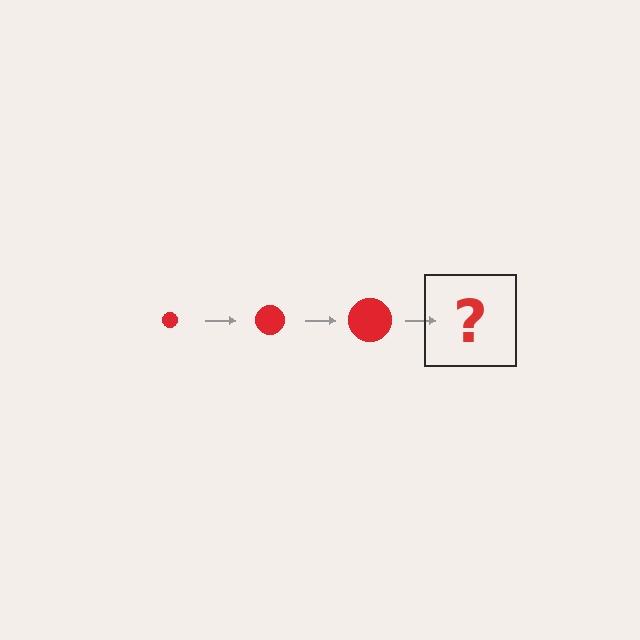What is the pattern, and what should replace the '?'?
The pattern is that the circle gets progressively larger each step. The '?' should be a red circle, larger than the previous one.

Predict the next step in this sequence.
The next step is a red circle, larger than the previous one.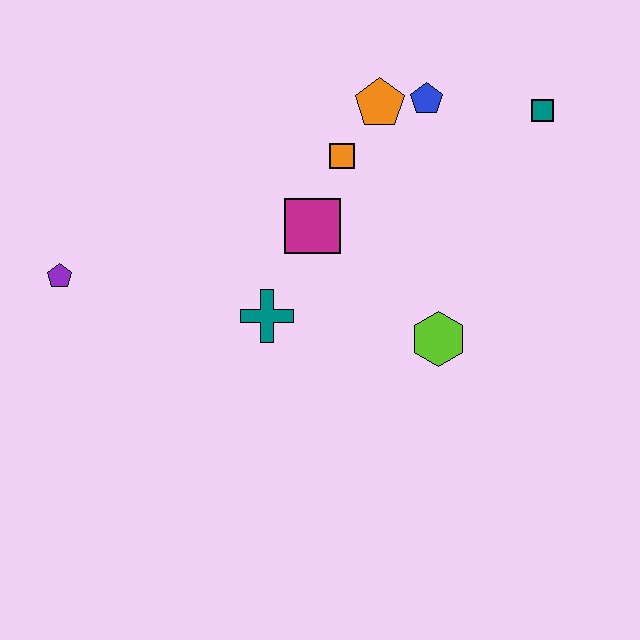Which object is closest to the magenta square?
The orange square is closest to the magenta square.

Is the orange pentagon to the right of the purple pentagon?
Yes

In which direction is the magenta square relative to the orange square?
The magenta square is below the orange square.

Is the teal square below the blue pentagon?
Yes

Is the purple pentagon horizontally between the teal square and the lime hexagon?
No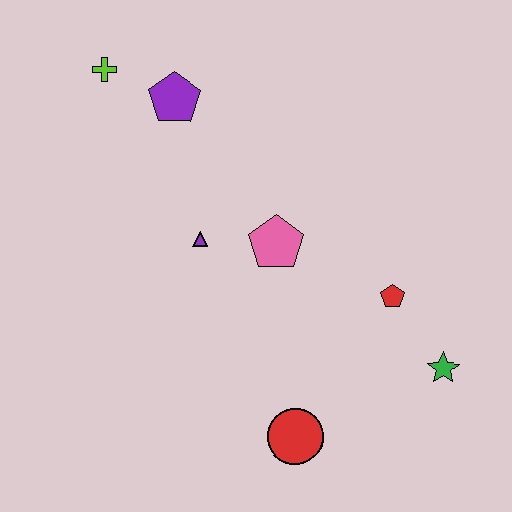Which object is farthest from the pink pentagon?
The lime cross is farthest from the pink pentagon.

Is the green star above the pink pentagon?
No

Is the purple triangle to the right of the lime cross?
Yes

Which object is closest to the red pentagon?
The green star is closest to the red pentagon.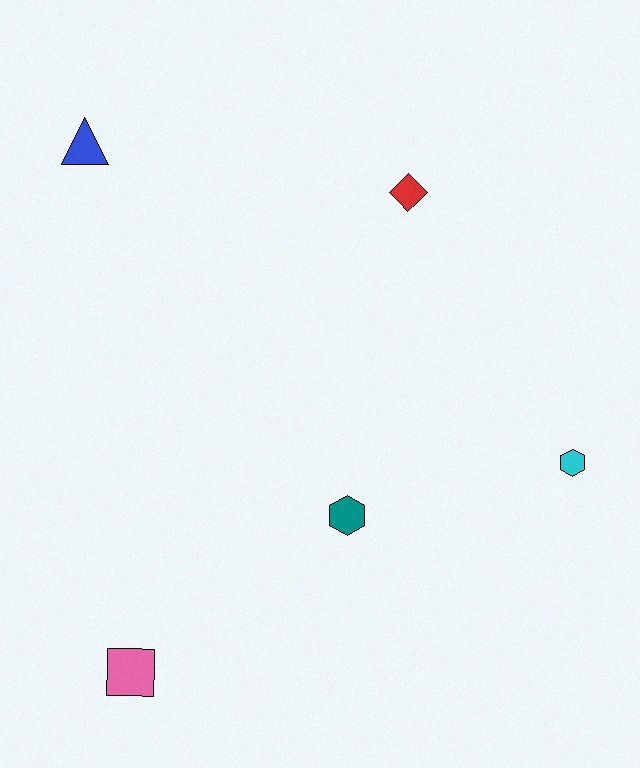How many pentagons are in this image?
There are no pentagons.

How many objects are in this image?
There are 5 objects.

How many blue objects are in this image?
There is 1 blue object.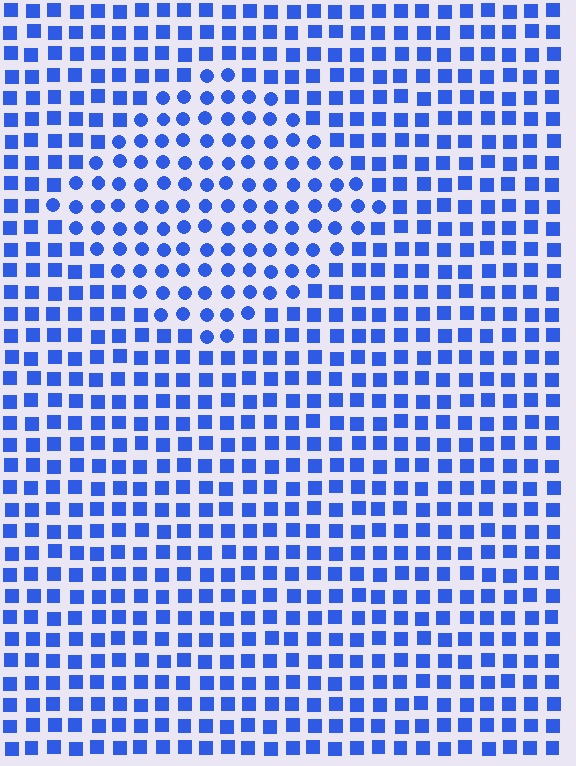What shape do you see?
I see a diamond.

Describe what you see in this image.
The image is filled with small blue elements arranged in a uniform grid. A diamond-shaped region contains circles, while the surrounding area contains squares. The boundary is defined purely by the change in element shape.